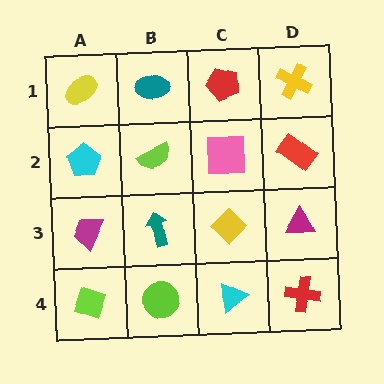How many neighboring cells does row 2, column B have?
4.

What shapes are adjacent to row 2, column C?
A red pentagon (row 1, column C), a yellow diamond (row 3, column C), a lime semicircle (row 2, column B), a red rectangle (row 2, column D).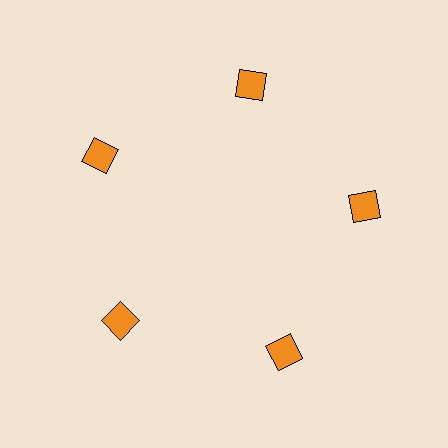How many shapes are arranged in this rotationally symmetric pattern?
There are 5 shapes, arranged in 5 groups of 1.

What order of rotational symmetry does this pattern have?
This pattern has 5-fold rotational symmetry.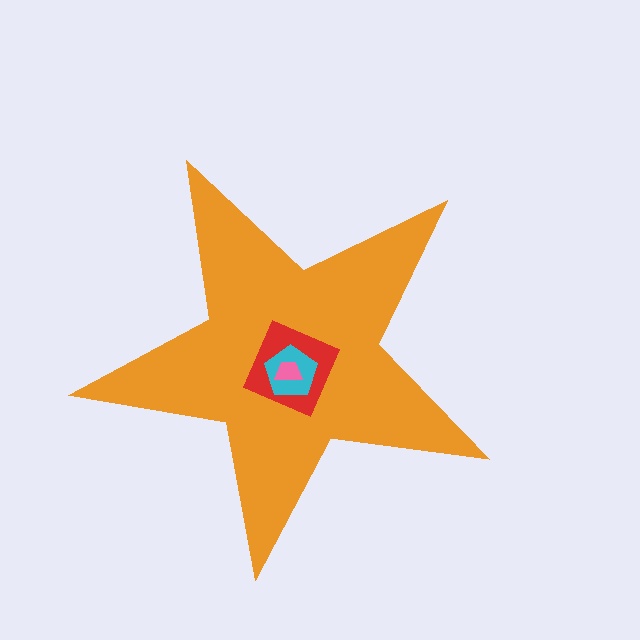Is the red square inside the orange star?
Yes.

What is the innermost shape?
The pink trapezoid.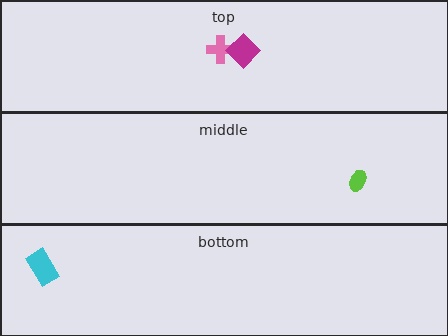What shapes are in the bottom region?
The cyan rectangle.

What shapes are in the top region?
The pink cross, the magenta diamond.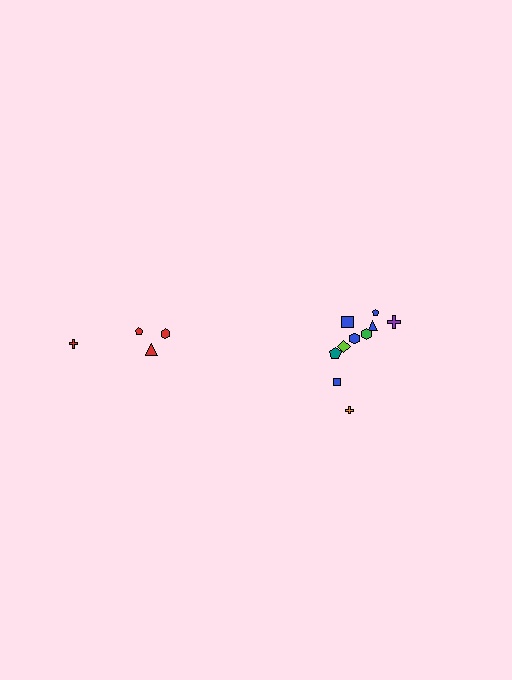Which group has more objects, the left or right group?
The right group.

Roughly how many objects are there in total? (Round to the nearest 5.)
Roughly 15 objects in total.